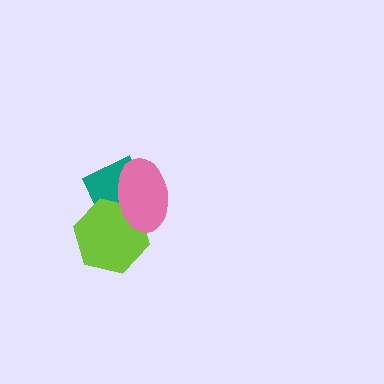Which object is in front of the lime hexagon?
The pink ellipse is in front of the lime hexagon.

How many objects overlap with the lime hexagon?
2 objects overlap with the lime hexagon.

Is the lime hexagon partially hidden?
Yes, it is partially covered by another shape.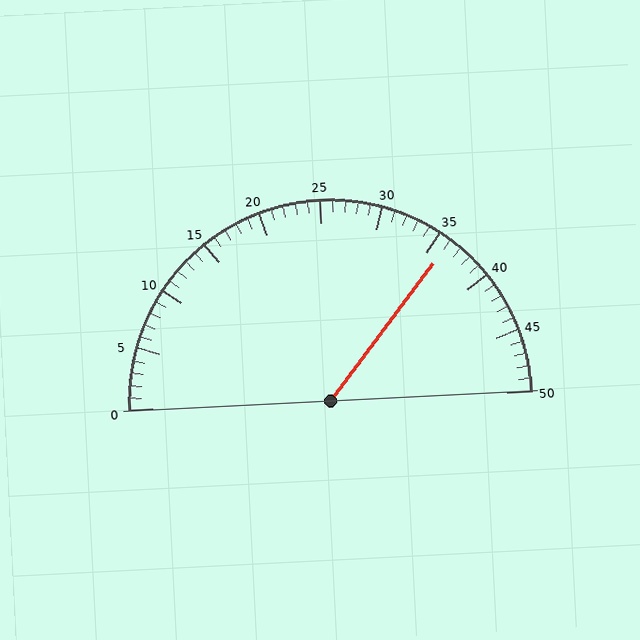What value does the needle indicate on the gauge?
The needle indicates approximately 36.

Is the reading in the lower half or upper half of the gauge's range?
The reading is in the upper half of the range (0 to 50).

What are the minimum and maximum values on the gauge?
The gauge ranges from 0 to 50.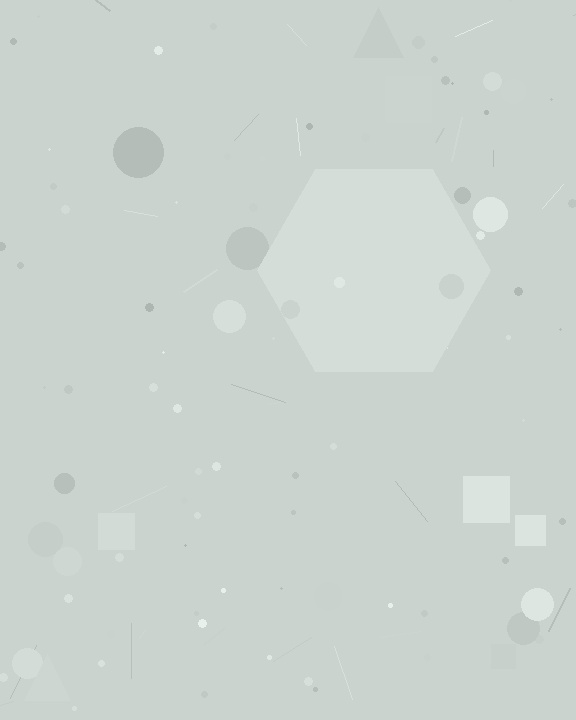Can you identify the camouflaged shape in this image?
The camouflaged shape is a hexagon.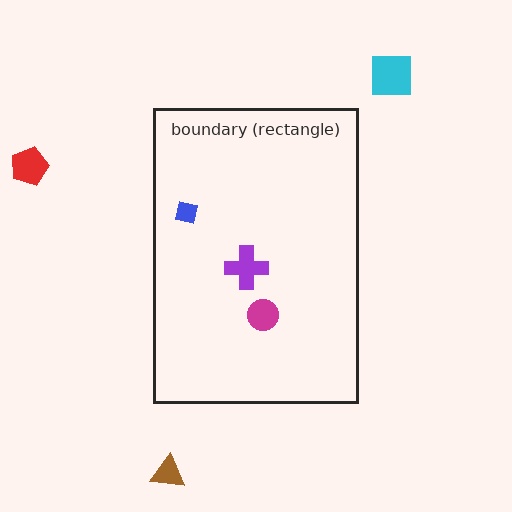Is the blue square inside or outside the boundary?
Inside.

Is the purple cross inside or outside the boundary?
Inside.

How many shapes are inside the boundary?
3 inside, 3 outside.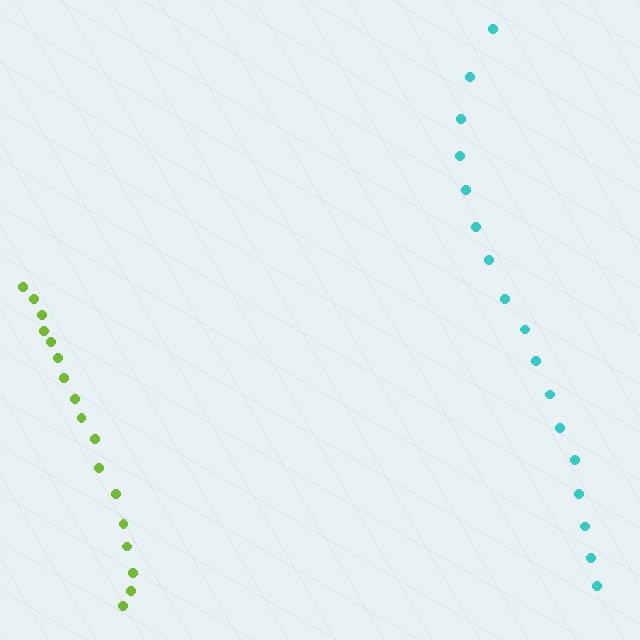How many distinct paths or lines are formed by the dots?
There are 2 distinct paths.